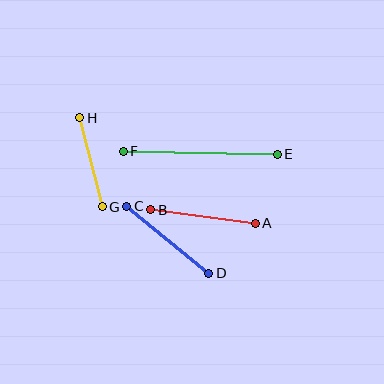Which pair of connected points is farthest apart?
Points E and F are farthest apart.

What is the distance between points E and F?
The distance is approximately 154 pixels.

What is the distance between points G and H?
The distance is approximately 92 pixels.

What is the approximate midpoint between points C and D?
The midpoint is at approximately (168, 240) pixels.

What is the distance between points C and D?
The distance is approximately 106 pixels.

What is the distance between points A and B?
The distance is approximately 105 pixels.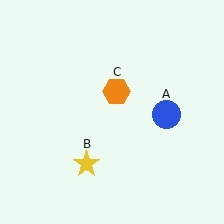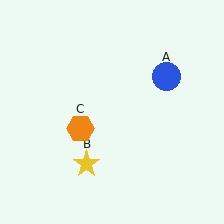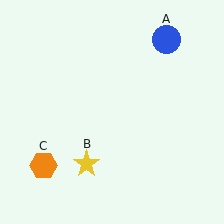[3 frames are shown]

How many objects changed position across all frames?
2 objects changed position: blue circle (object A), orange hexagon (object C).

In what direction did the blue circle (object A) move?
The blue circle (object A) moved up.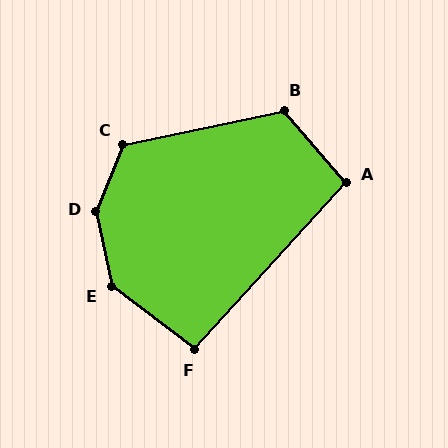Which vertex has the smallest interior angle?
F, at approximately 95 degrees.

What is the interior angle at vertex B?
Approximately 118 degrees (obtuse).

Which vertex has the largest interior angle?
D, at approximately 147 degrees.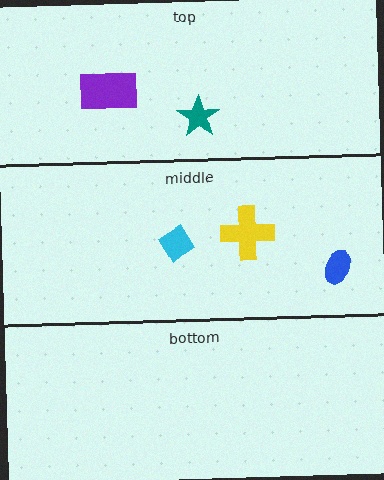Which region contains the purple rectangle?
The top region.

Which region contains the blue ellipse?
The middle region.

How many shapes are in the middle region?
3.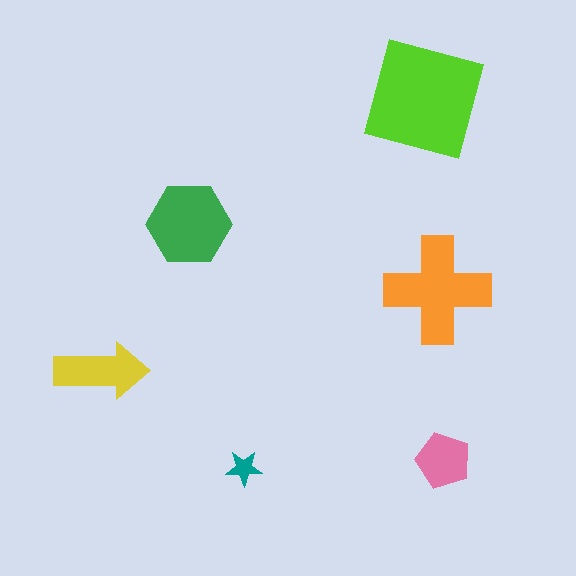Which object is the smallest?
The teal star.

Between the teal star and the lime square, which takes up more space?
The lime square.